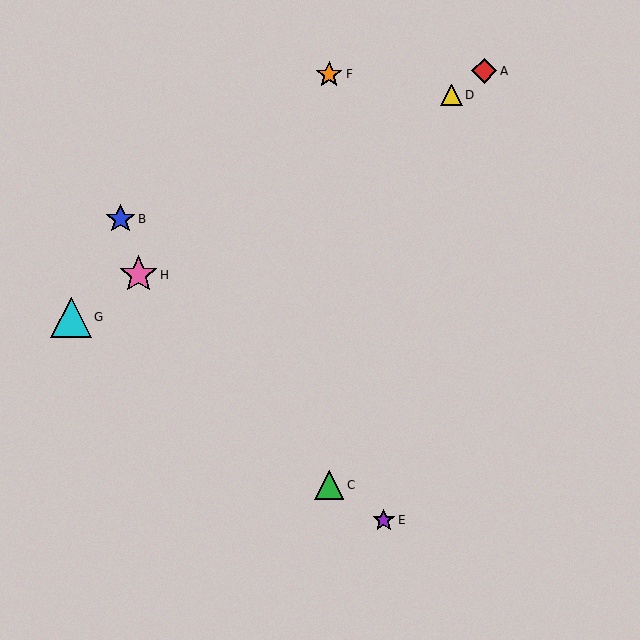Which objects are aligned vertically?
Objects C, F are aligned vertically.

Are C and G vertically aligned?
No, C is at x≈329 and G is at x≈71.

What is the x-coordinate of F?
Object F is at x≈329.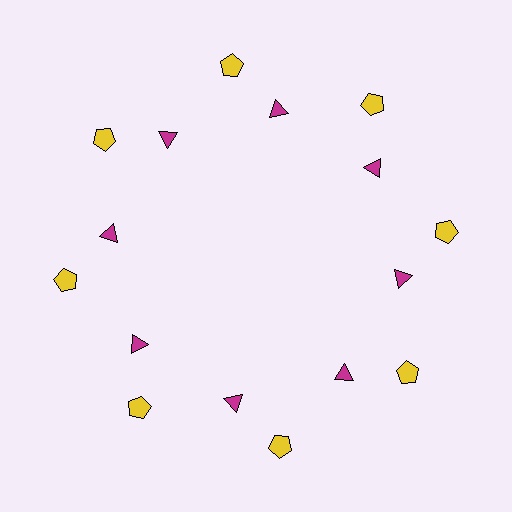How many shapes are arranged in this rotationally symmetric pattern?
There are 16 shapes, arranged in 8 groups of 2.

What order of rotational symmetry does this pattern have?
This pattern has 8-fold rotational symmetry.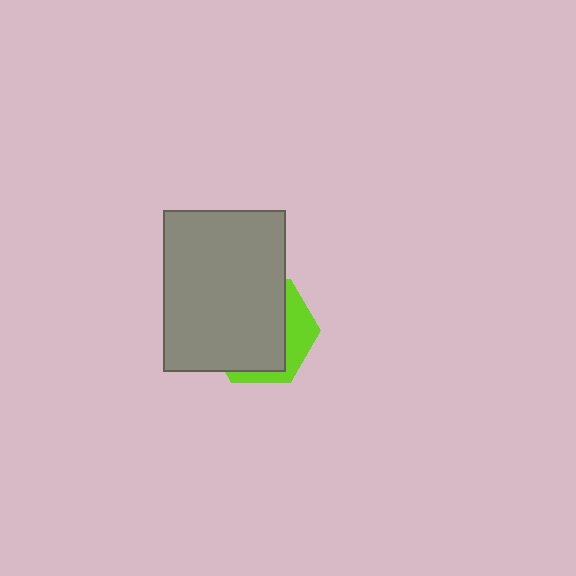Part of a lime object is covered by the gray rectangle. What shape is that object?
It is a hexagon.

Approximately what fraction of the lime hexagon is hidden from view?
Roughly 70% of the lime hexagon is hidden behind the gray rectangle.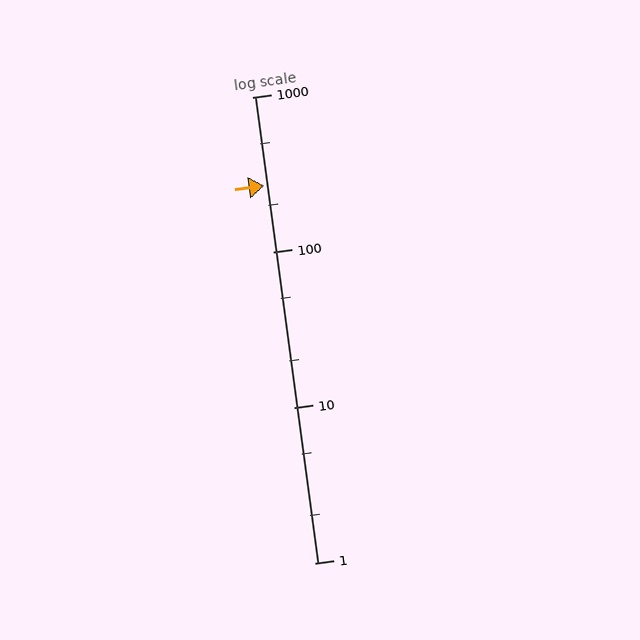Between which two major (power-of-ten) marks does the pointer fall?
The pointer is between 100 and 1000.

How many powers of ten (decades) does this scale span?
The scale spans 3 decades, from 1 to 1000.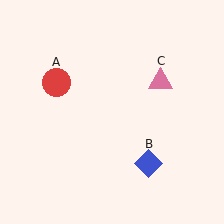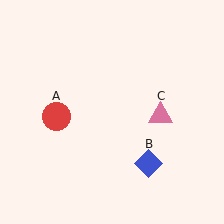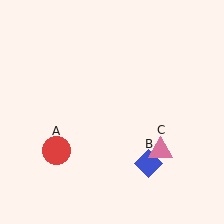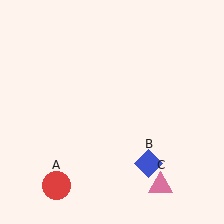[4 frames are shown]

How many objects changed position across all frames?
2 objects changed position: red circle (object A), pink triangle (object C).